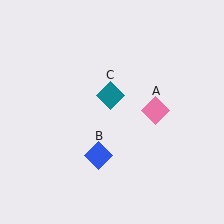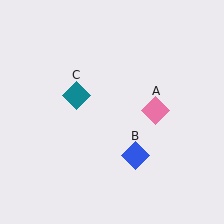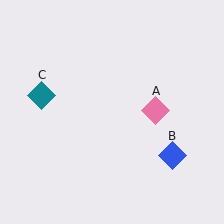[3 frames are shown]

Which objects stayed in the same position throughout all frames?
Pink diamond (object A) remained stationary.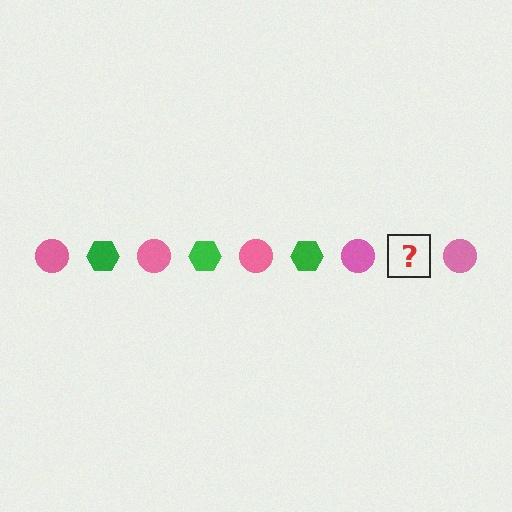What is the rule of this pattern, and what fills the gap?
The rule is that the pattern alternates between pink circle and green hexagon. The gap should be filled with a green hexagon.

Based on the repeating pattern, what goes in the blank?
The blank should be a green hexagon.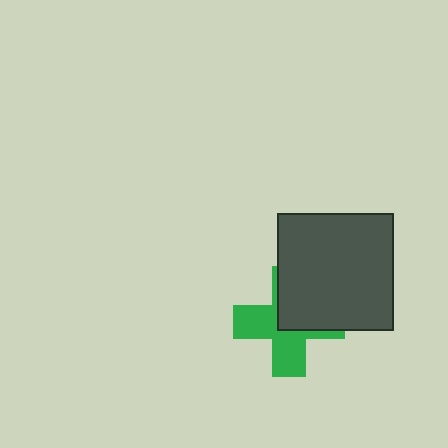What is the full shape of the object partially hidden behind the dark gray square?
The partially hidden object is a green cross.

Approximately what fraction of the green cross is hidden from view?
Roughly 45% of the green cross is hidden behind the dark gray square.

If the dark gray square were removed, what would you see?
You would see the complete green cross.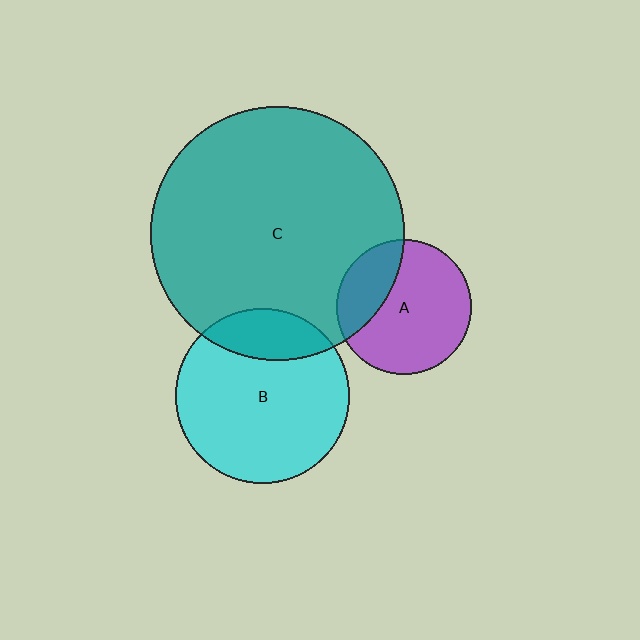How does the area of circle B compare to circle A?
Approximately 1.7 times.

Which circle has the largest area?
Circle C (teal).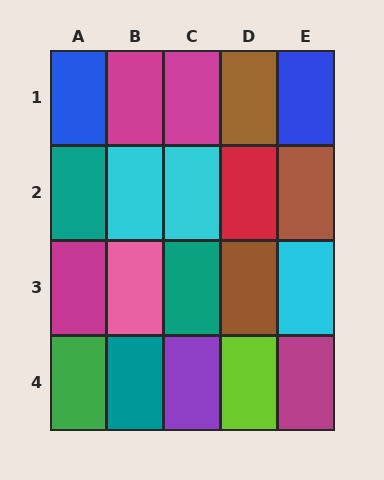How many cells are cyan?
3 cells are cyan.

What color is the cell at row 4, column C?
Purple.